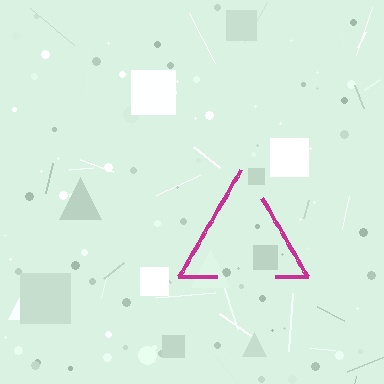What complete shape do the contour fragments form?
The contour fragments form a triangle.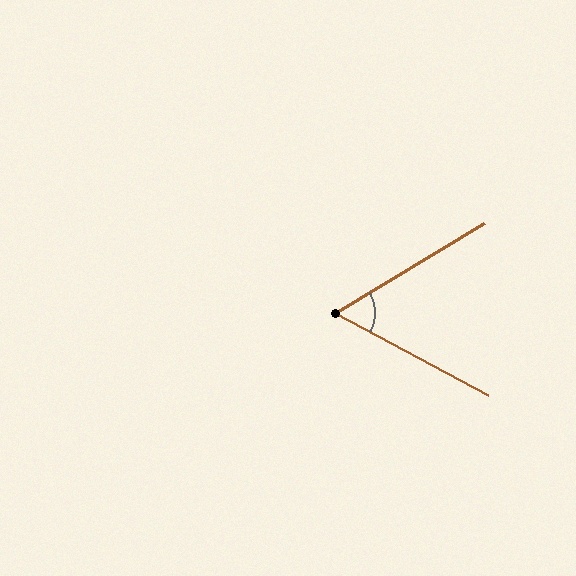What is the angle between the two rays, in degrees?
Approximately 59 degrees.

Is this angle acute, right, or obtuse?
It is acute.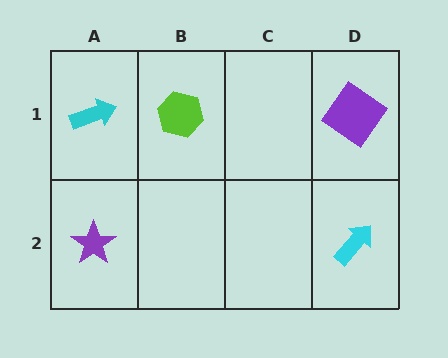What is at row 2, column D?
A cyan arrow.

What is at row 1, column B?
A lime hexagon.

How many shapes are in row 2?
2 shapes.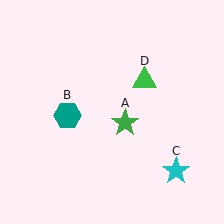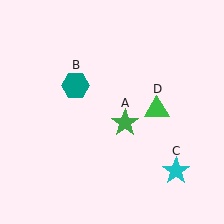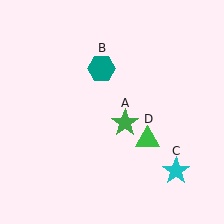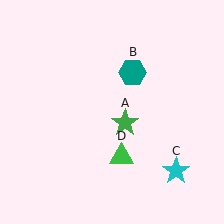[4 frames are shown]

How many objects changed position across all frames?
2 objects changed position: teal hexagon (object B), green triangle (object D).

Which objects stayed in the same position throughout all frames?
Green star (object A) and cyan star (object C) remained stationary.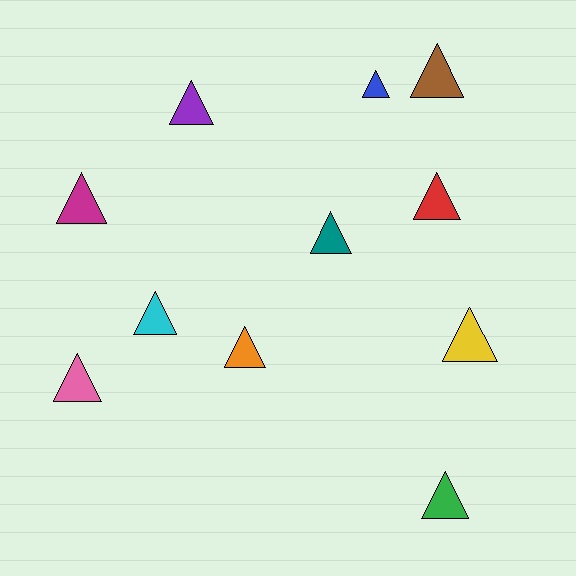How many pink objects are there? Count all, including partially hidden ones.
There is 1 pink object.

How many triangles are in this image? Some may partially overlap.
There are 11 triangles.